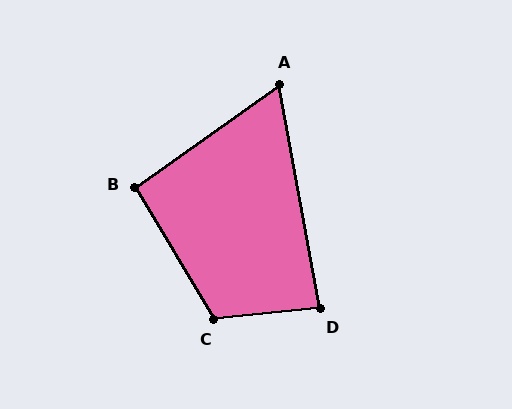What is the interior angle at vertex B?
Approximately 95 degrees (approximately right).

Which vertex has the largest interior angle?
C, at approximately 115 degrees.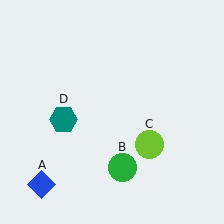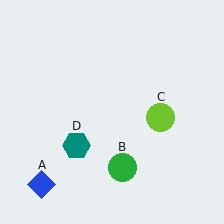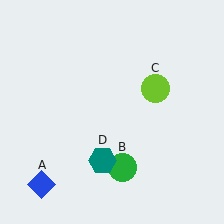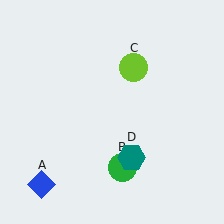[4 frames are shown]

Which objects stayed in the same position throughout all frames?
Blue diamond (object A) and green circle (object B) remained stationary.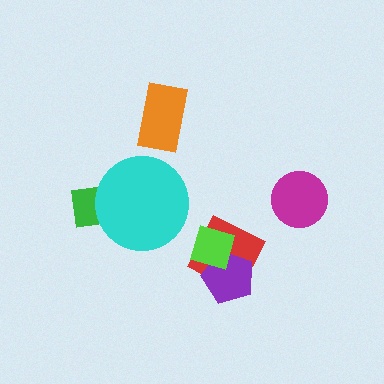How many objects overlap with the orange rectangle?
0 objects overlap with the orange rectangle.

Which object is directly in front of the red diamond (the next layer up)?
The purple pentagon is directly in front of the red diamond.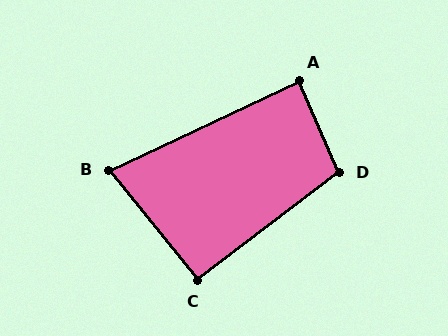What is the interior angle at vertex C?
Approximately 92 degrees (approximately right).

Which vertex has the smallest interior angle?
B, at approximately 76 degrees.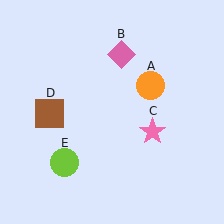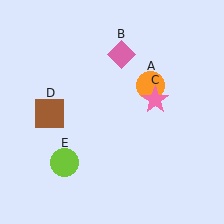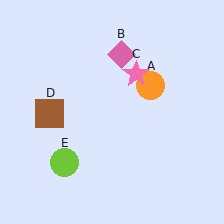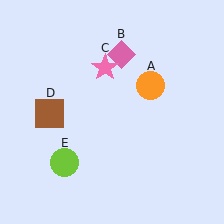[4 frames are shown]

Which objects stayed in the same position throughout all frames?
Orange circle (object A) and pink diamond (object B) and brown square (object D) and lime circle (object E) remained stationary.